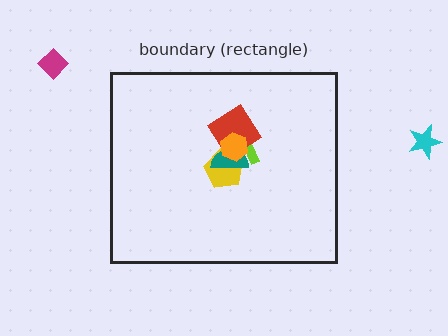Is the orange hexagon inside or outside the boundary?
Inside.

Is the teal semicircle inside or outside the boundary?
Inside.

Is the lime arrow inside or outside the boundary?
Inside.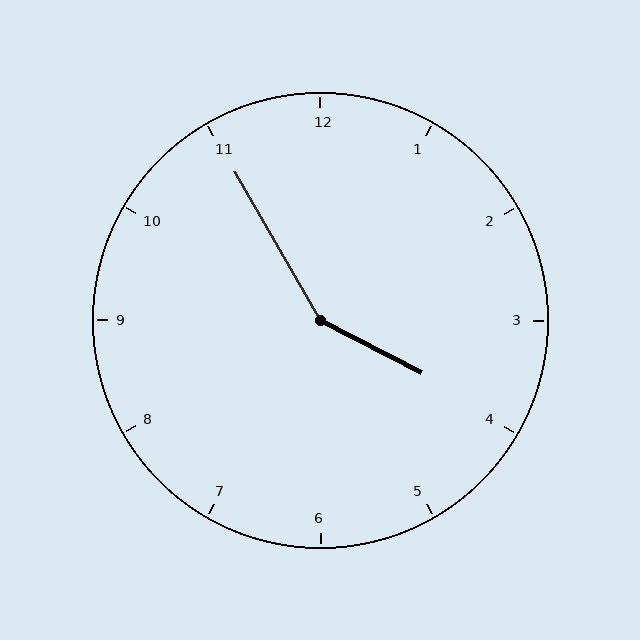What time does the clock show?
3:55.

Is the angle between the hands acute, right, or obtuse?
It is obtuse.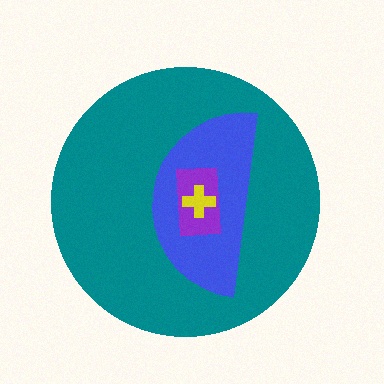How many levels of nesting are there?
4.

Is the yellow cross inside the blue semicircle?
Yes.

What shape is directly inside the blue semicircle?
The purple rectangle.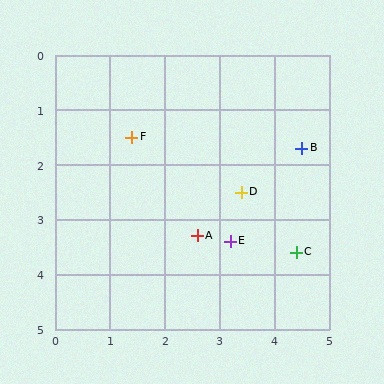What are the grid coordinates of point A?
Point A is at approximately (2.6, 3.3).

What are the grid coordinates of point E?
Point E is at approximately (3.2, 3.4).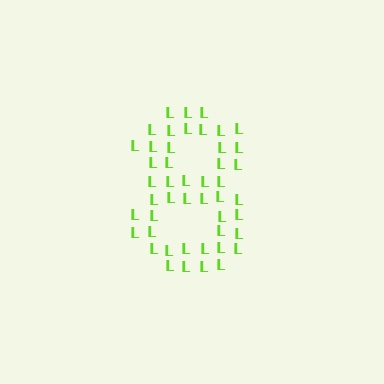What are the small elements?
The small elements are letter L's.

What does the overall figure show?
The overall figure shows the digit 8.